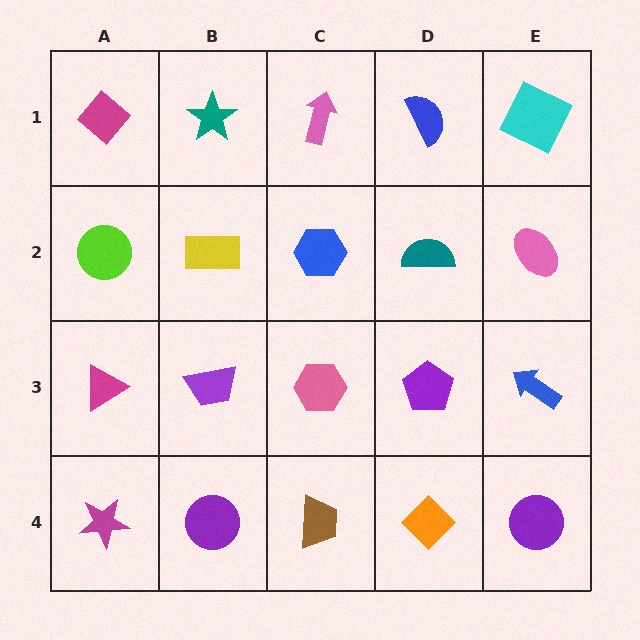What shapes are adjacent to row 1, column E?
A pink ellipse (row 2, column E), a blue semicircle (row 1, column D).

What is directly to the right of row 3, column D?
A blue arrow.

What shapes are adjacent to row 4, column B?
A purple trapezoid (row 3, column B), a magenta star (row 4, column A), a brown trapezoid (row 4, column C).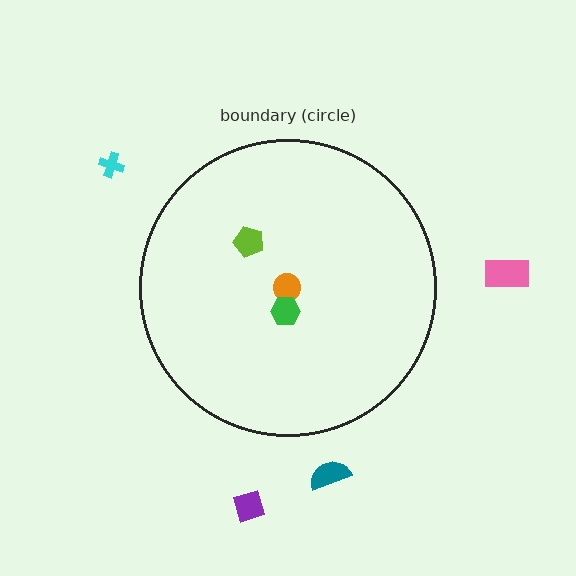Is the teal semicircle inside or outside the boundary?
Outside.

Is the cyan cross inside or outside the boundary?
Outside.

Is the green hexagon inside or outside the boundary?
Inside.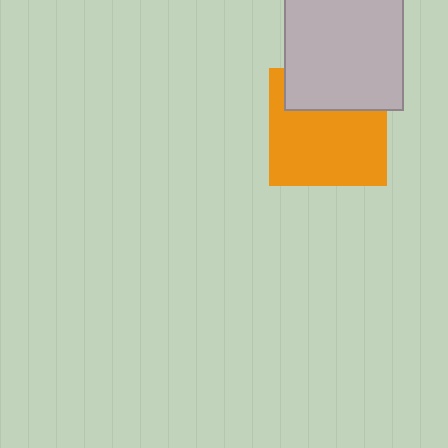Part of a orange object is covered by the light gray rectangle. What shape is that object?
It is a square.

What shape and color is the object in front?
The object in front is a light gray rectangle.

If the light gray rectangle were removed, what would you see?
You would see the complete orange square.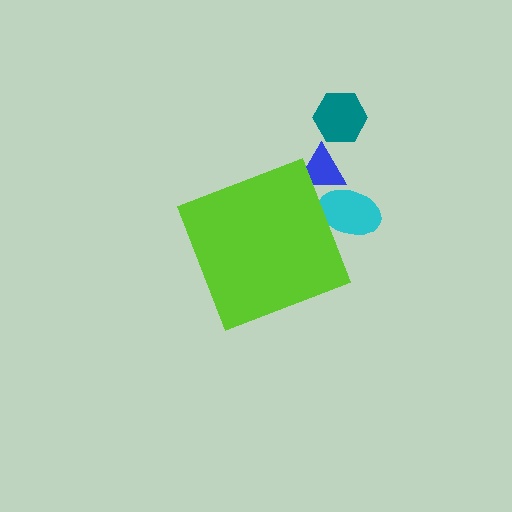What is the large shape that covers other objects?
A lime diamond.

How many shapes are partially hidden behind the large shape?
2 shapes are partially hidden.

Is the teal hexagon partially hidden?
No, the teal hexagon is fully visible.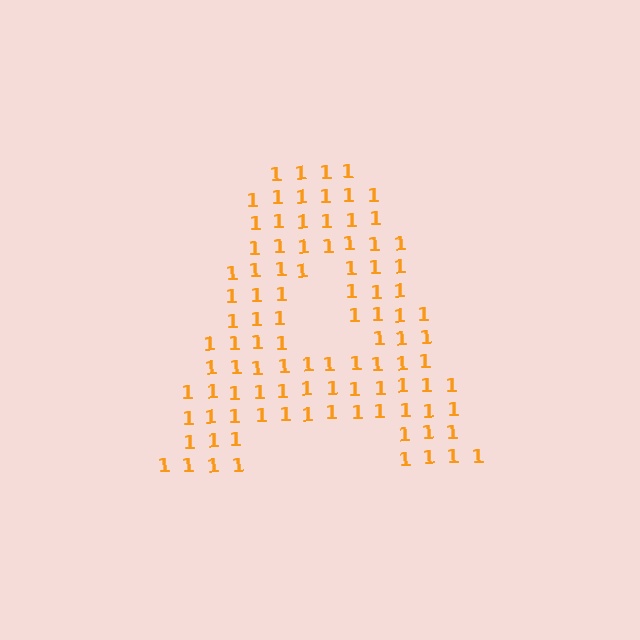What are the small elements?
The small elements are digit 1's.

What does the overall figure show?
The overall figure shows the letter A.